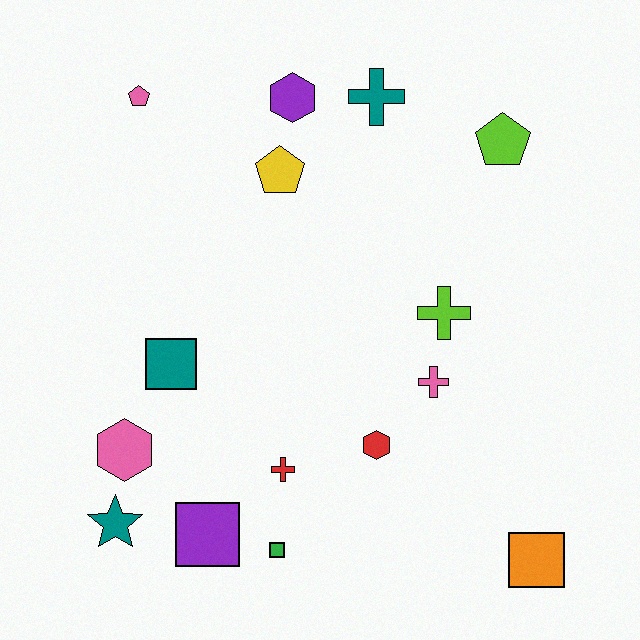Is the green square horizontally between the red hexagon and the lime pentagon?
No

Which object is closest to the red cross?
The green square is closest to the red cross.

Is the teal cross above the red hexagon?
Yes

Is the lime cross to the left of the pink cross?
No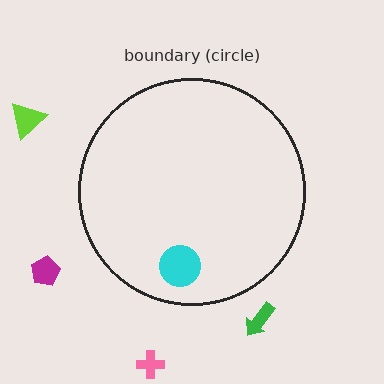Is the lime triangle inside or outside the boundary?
Outside.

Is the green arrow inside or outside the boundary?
Outside.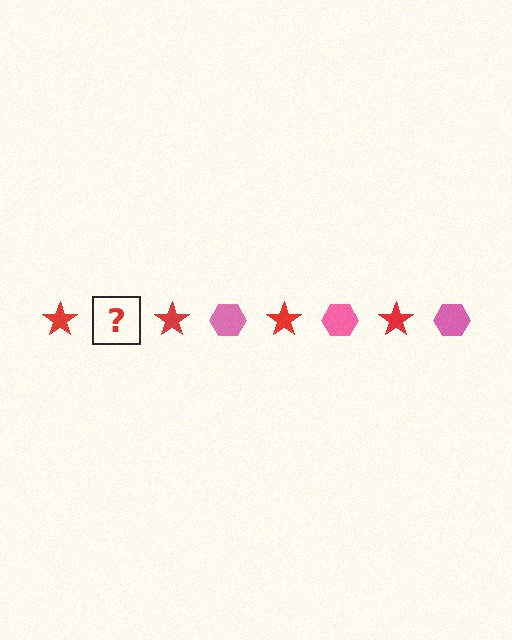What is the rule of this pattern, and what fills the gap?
The rule is that the pattern alternates between red star and pink hexagon. The gap should be filled with a pink hexagon.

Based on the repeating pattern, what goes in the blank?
The blank should be a pink hexagon.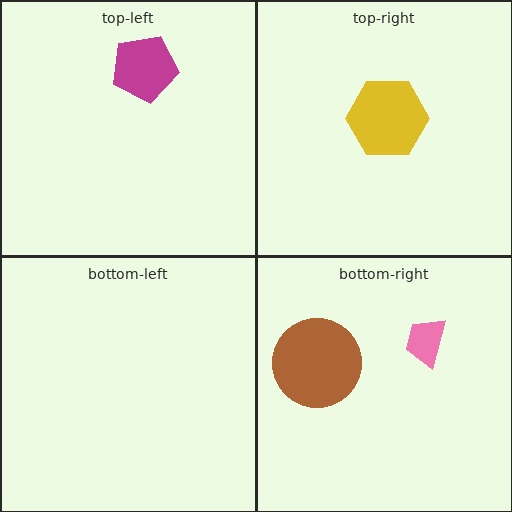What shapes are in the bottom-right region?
The pink trapezoid, the brown circle.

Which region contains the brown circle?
The bottom-right region.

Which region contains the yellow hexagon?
The top-right region.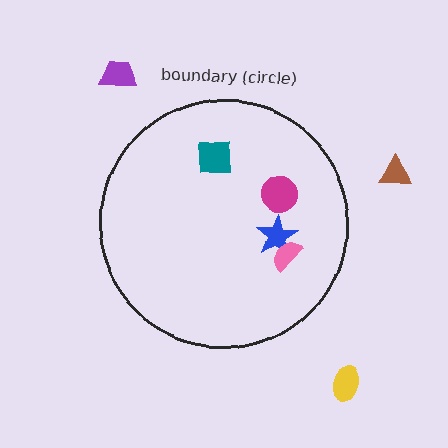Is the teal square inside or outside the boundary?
Inside.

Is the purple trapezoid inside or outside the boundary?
Outside.